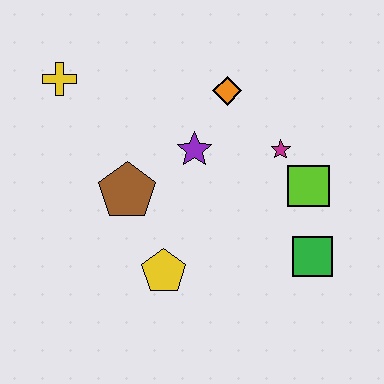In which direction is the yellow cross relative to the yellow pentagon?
The yellow cross is above the yellow pentagon.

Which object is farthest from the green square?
The yellow cross is farthest from the green square.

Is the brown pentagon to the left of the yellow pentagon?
Yes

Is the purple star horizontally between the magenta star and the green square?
No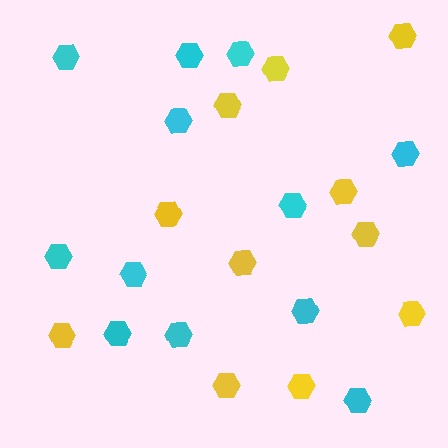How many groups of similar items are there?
There are 2 groups: one group of cyan hexagons (12) and one group of yellow hexagons (11).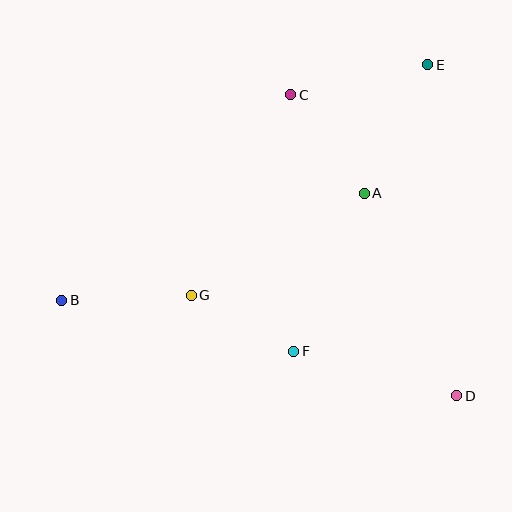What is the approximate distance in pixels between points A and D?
The distance between A and D is approximately 223 pixels.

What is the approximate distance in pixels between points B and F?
The distance between B and F is approximately 238 pixels.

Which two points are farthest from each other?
Points B and E are farthest from each other.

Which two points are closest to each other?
Points F and G are closest to each other.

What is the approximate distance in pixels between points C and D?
The distance between C and D is approximately 344 pixels.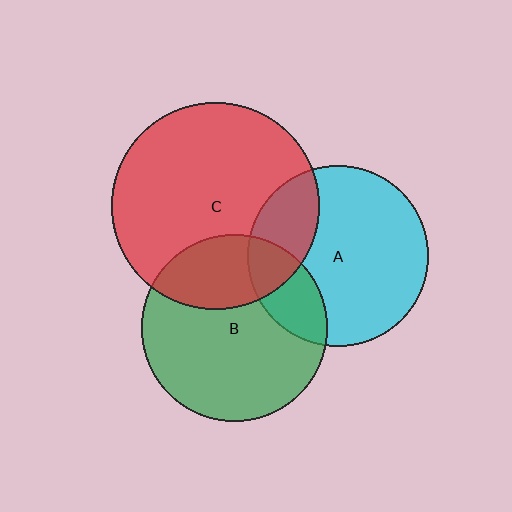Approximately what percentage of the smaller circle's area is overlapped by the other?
Approximately 30%.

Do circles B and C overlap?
Yes.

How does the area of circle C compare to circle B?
Approximately 1.2 times.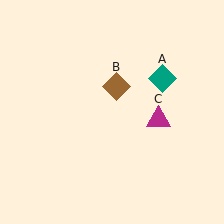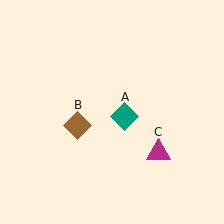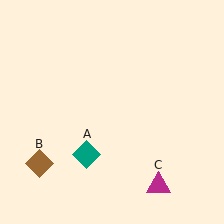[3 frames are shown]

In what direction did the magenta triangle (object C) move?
The magenta triangle (object C) moved down.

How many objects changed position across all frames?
3 objects changed position: teal diamond (object A), brown diamond (object B), magenta triangle (object C).